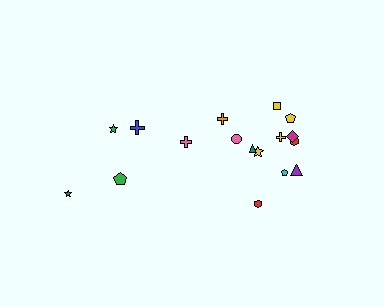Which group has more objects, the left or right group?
The right group.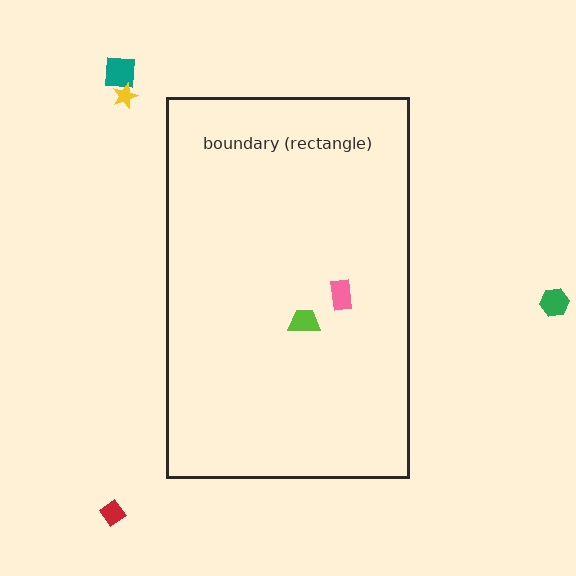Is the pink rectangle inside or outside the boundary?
Inside.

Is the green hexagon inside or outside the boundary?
Outside.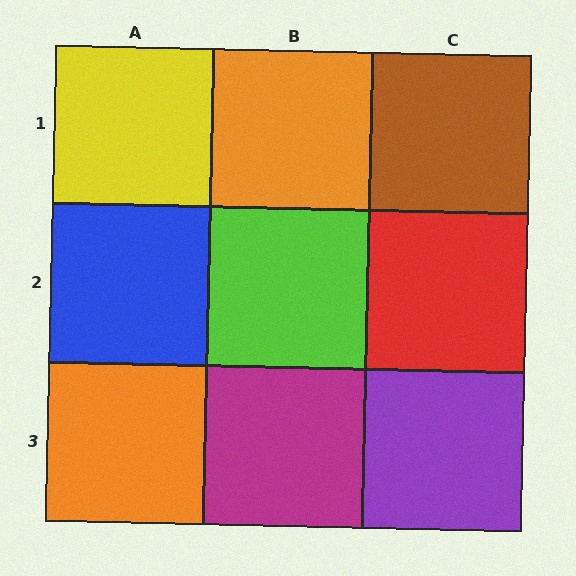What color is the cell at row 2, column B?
Lime.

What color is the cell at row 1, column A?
Yellow.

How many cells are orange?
2 cells are orange.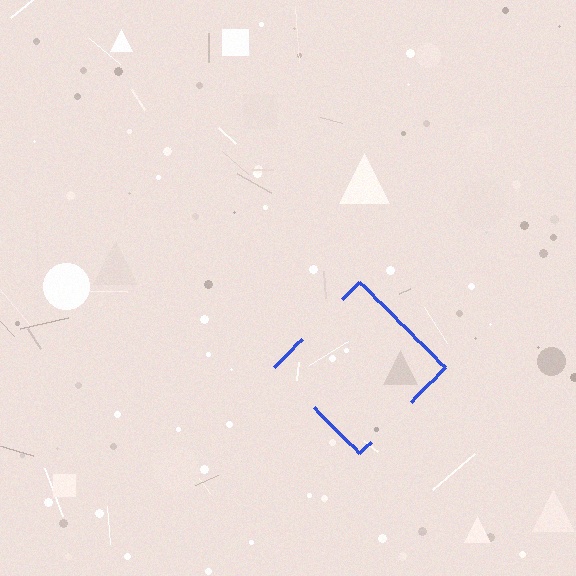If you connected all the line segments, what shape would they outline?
They would outline a diamond.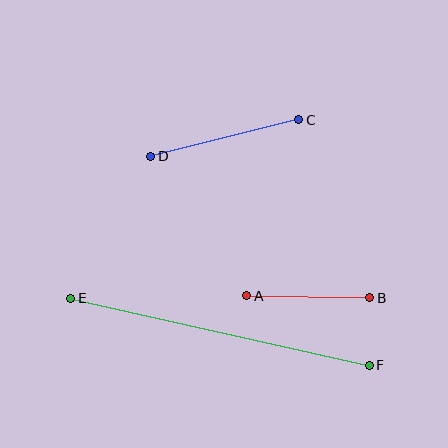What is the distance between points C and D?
The distance is approximately 153 pixels.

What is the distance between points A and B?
The distance is approximately 123 pixels.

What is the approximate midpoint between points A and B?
The midpoint is at approximately (308, 297) pixels.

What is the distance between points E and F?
The distance is approximately 306 pixels.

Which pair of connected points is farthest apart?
Points E and F are farthest apart.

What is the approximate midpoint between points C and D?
The midpoint is at approximately (225, 138) pixels.